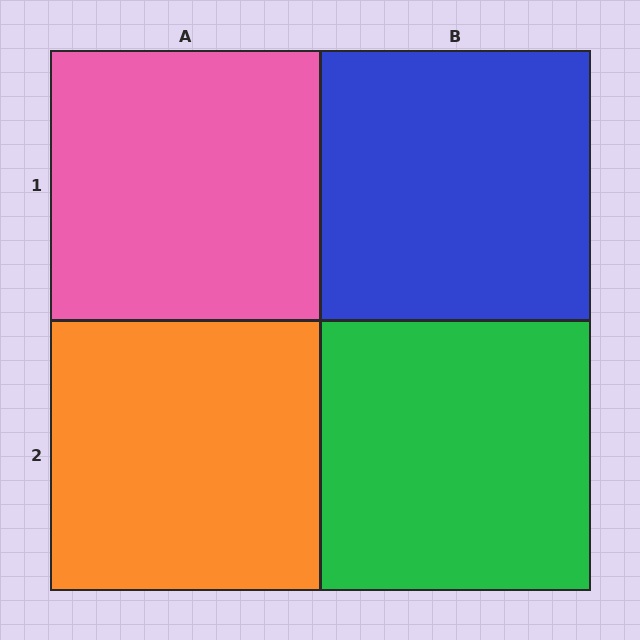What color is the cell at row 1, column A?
Pink.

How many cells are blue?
1 cell is blue.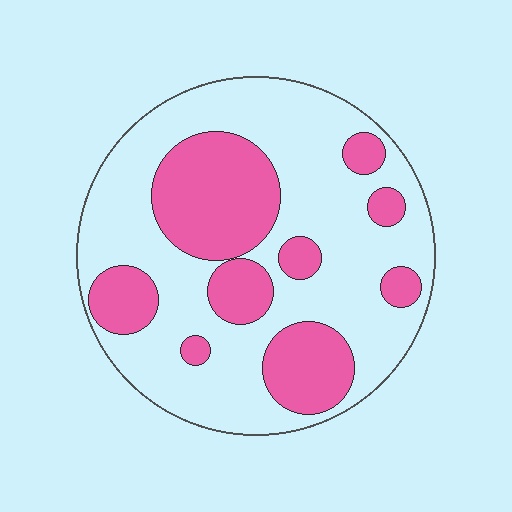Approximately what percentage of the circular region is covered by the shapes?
Approximately 35%.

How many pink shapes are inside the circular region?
9.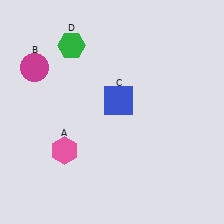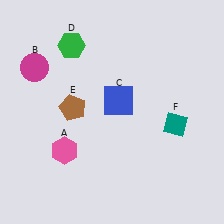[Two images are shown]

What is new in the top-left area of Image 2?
A brown pentagon (E) was added in the top-left area of Image 2.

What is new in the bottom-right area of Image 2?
A teal diamond (F) was added in the bottom-right area of Image 2.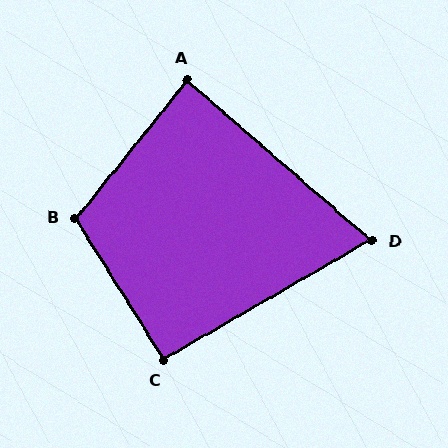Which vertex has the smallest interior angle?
D, at approximately 71 degrees.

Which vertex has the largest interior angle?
B, at approximately 109 degrees.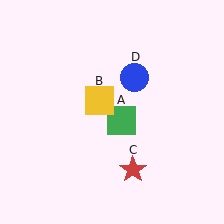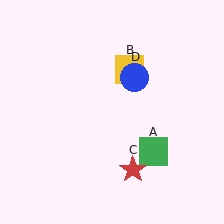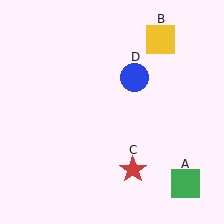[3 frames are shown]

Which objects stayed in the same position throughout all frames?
Red star (object C) and blue circle (object D) remained stationary.